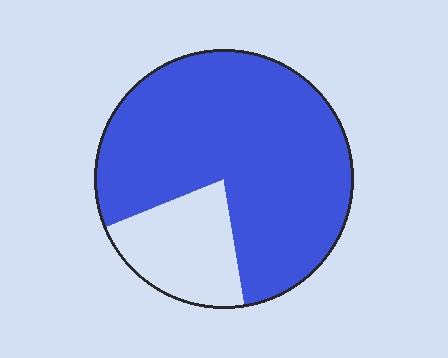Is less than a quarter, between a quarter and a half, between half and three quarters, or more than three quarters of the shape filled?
More than three quarters.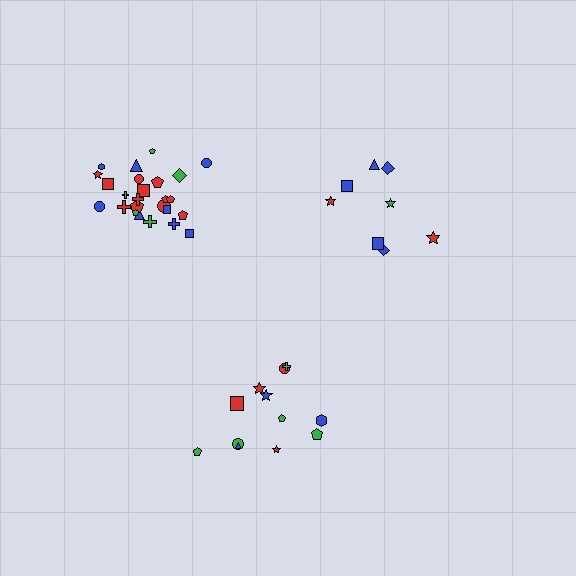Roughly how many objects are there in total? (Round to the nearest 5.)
Roughly 45 objects in total.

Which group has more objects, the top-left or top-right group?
The top-left group.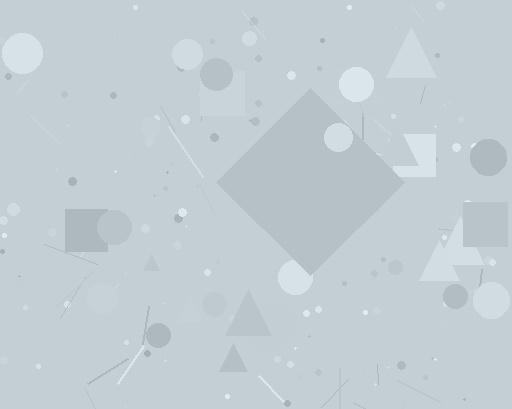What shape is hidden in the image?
A diamond is hidden in the image.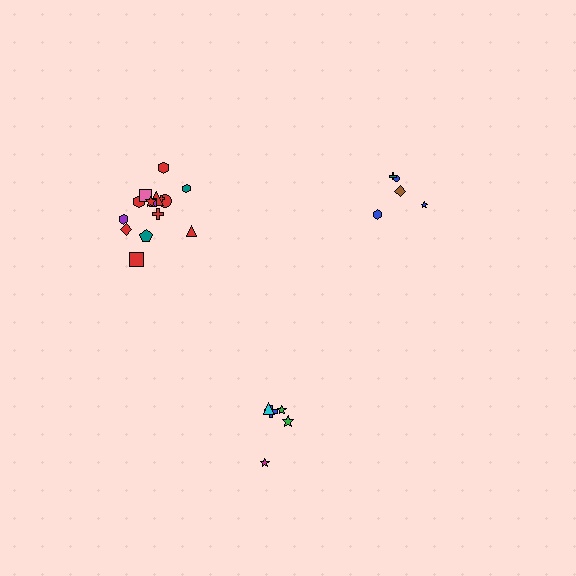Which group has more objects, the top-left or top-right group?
The top-left group.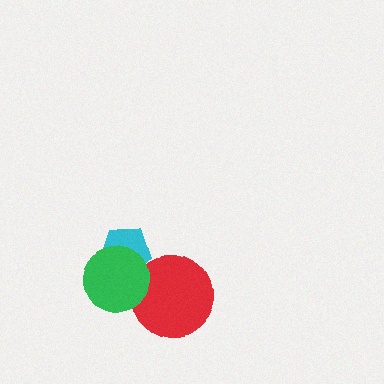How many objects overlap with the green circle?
2 objects overlap with the green circle.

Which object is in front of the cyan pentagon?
The green circle is in front of the cyan pentagon.